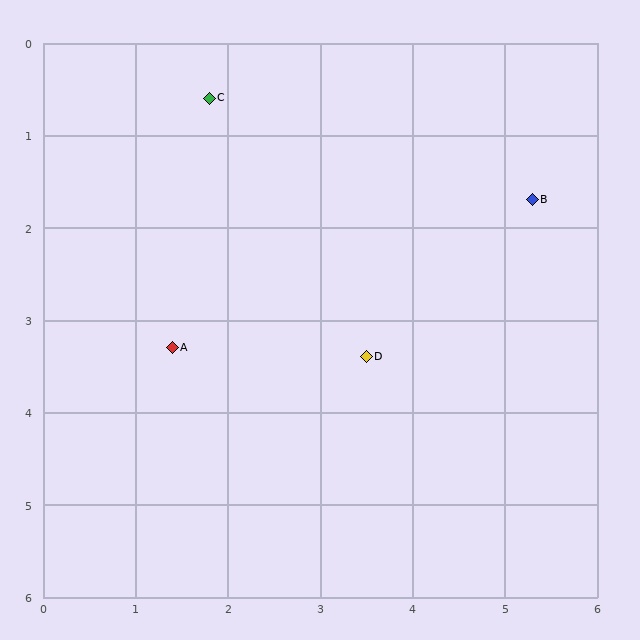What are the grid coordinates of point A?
Point A is at approximately (1.4, 3.3).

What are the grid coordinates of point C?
Point C is at approximately (1.8, 0.6).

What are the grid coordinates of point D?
Point D is at approximately (3.5, 3.4).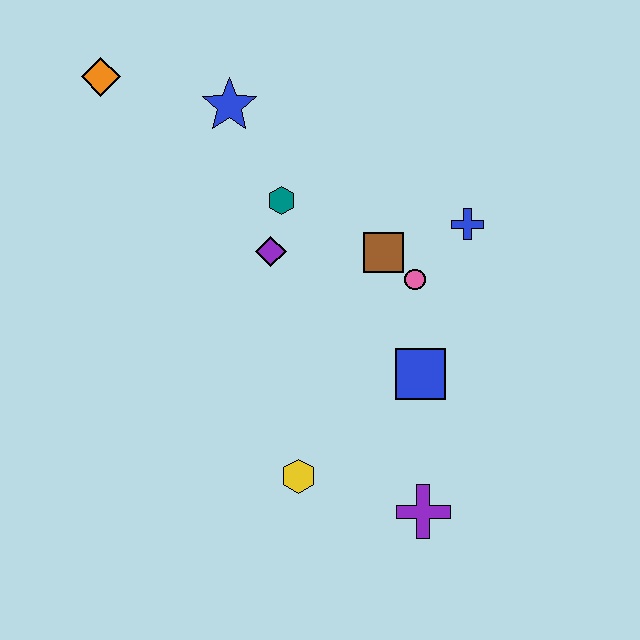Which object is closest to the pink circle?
The brown square is closest to the pink circle.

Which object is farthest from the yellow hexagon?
The orange diamond is farthest from the yellow hexagon.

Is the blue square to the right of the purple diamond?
Yes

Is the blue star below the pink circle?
No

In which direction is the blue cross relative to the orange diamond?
The blue cross is to the right of the orange diamond.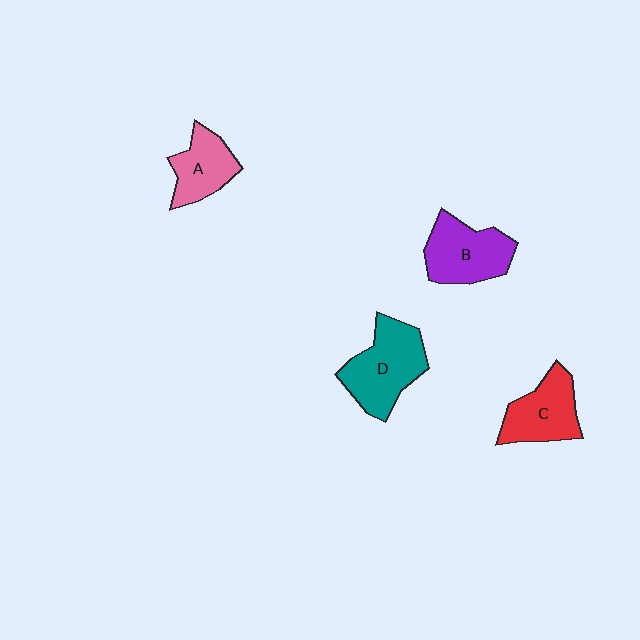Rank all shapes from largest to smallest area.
From largest to smallest: D (teal), B (purple), C (red), A (pink).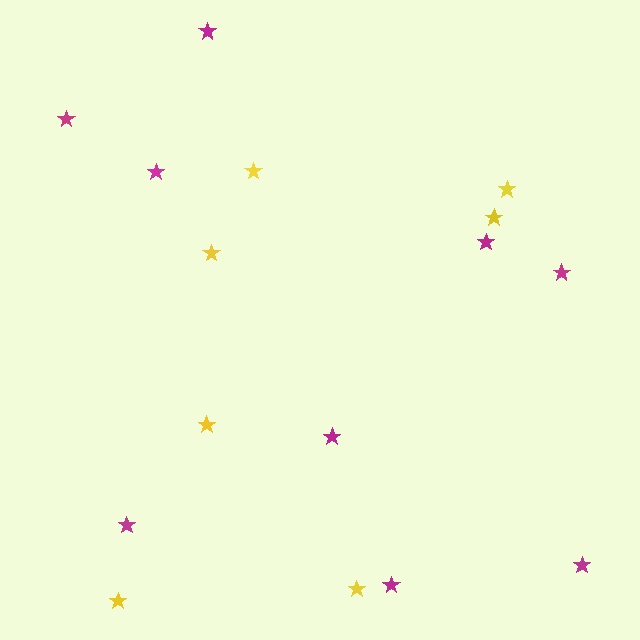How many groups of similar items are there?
There are 2 groups: one group of yellow stars (7) and one group of magenta stars (9).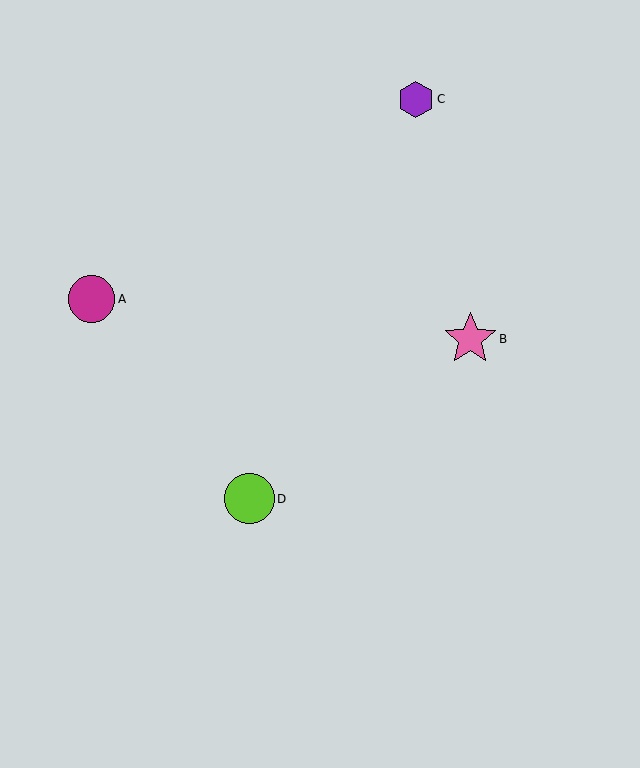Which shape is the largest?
The pink star (labeled B) is the largest.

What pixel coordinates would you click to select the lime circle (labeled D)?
Click at (249, 499) to select the lime circle D.